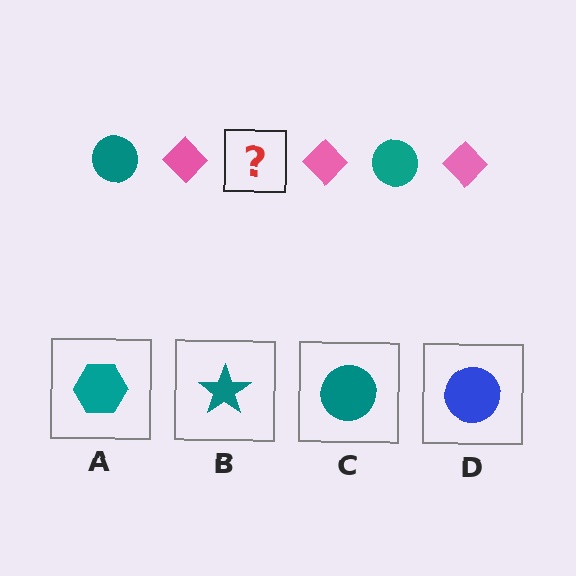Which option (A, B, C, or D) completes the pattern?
C.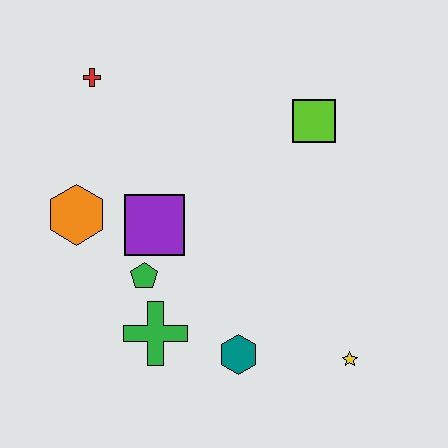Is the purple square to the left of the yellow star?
Yes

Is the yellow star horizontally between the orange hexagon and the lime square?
No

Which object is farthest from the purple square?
The yellow star is farthest from the purple square.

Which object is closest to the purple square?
The green pentagon is closest to the purple square.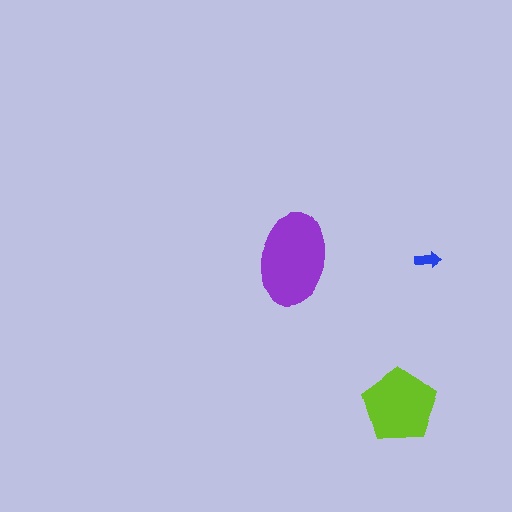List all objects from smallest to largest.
The blue arrow, the lime pentagon, the purple ellipse.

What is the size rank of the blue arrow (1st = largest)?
3rd.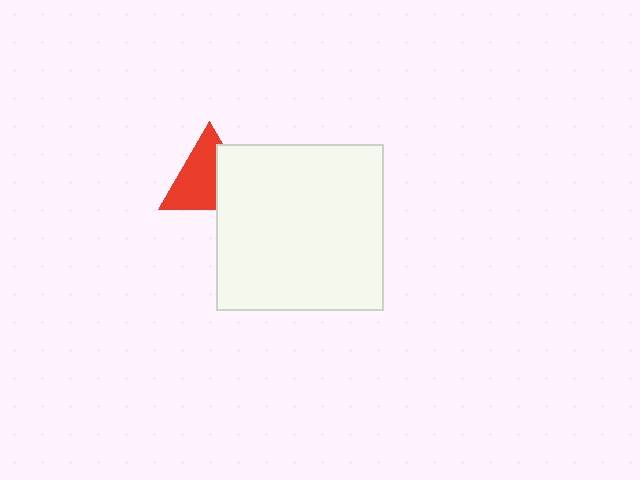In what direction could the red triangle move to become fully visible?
The red triangle could move left. That would shift it out from behind the white square entirely.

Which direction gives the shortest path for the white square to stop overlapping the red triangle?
Moving right gives the shortest separation.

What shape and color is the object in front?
The object in front is a white square.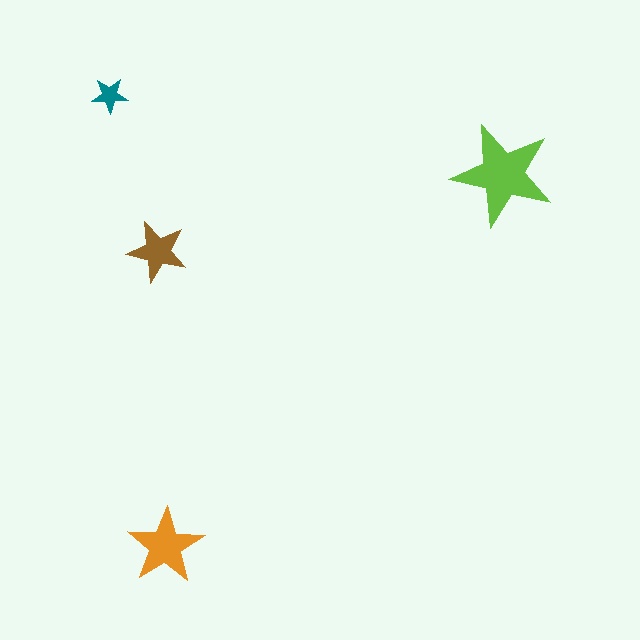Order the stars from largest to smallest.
the lime one, the orange one, the brown one, the teal one.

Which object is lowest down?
The orange star is bottommost.